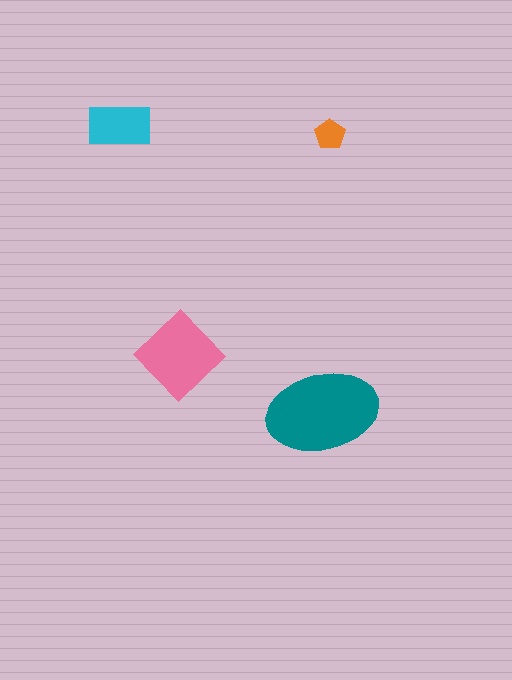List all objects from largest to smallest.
The teal ellipse, the pink diamond, the cyan rectangle, the orange pentagon.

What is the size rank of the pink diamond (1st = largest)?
2nd.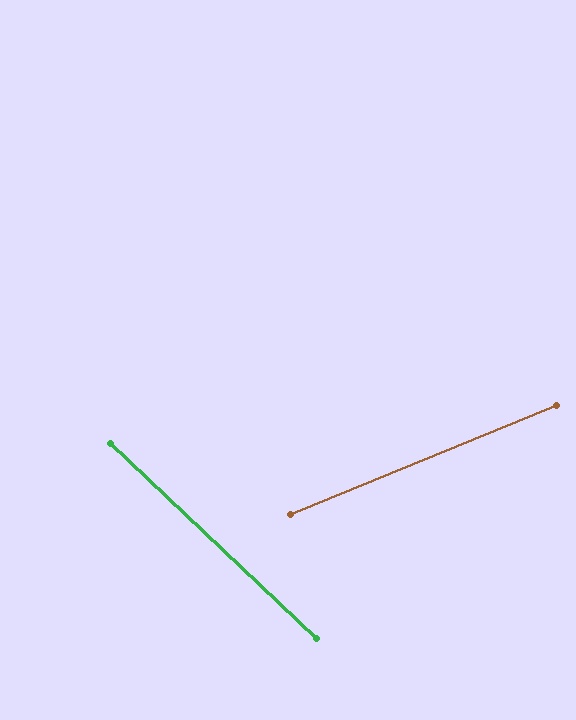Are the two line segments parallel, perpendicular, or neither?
Neither parallel nor perpendicular — they differ by about 66°.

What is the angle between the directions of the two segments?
Approximately 66 degrees.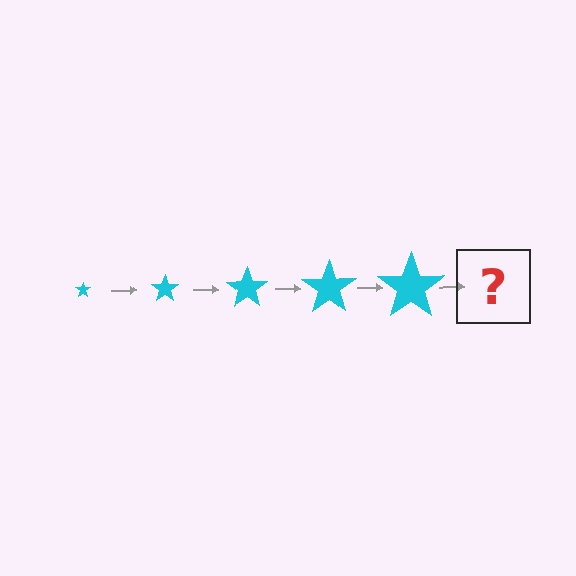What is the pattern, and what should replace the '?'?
The pattern is that the star gets progressively larger each step. The '?' should be a cyan star, larger than the previous one.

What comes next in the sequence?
The next element should be a cyan star, larger than the previous one.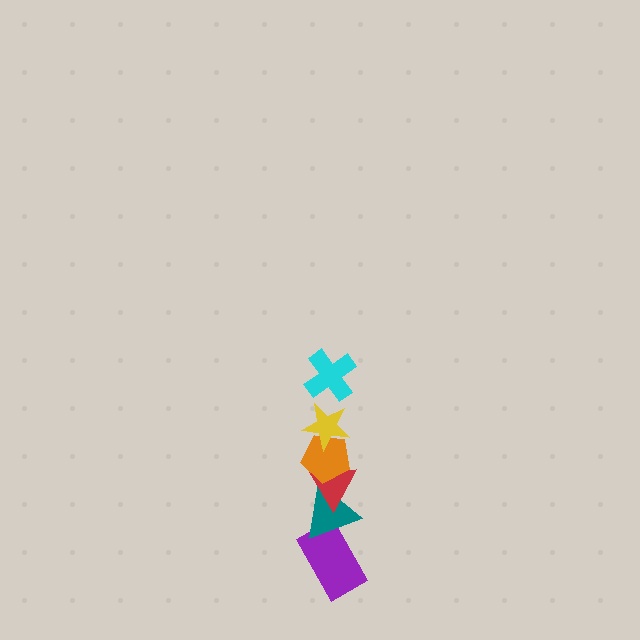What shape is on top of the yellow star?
The cyan cross is on top of the yellow star.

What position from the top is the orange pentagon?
The orange pentagon is 3rd from the top.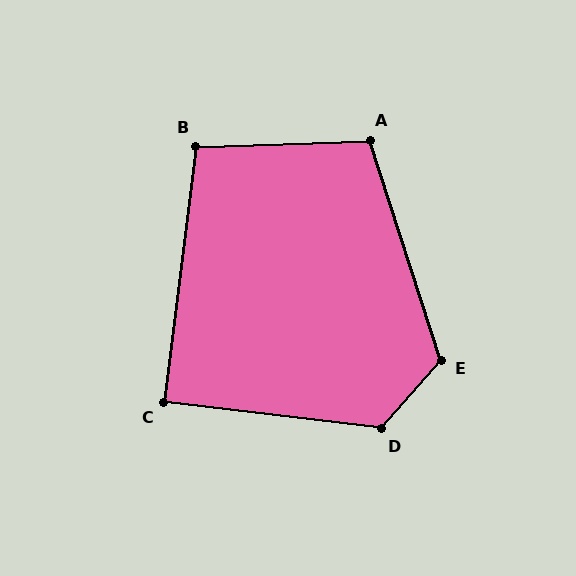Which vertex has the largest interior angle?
D, at approximately 124 degrees.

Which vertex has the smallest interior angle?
C, at approximately 90 degrees.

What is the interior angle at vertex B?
Approximately 99 degrees (obtuse).